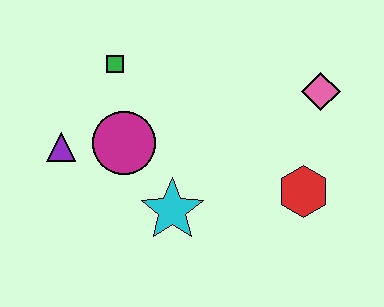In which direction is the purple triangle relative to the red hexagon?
The purple triangle is to the left of the red hexagon.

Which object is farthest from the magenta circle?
The pink diamond is farthest from the magenta circle.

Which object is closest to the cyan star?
The magenta circle is closest to the cyan star.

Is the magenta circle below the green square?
Yes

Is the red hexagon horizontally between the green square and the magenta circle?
No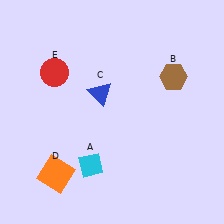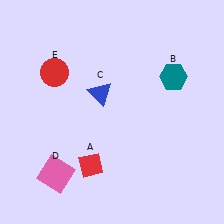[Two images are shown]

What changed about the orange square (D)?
In Image 1, D is orange. In Image 2, it changed to pink.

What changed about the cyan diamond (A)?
In Image 1, A is cyan. In Image 2, it changed to red.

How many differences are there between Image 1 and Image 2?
There are 3 differences between the two images.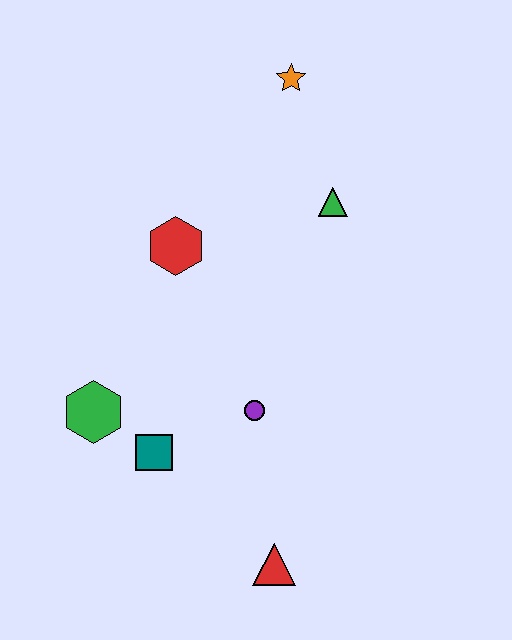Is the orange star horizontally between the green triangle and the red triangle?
Yes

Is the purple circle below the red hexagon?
Yes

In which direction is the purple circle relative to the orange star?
The purple circle is below the orange star.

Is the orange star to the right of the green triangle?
No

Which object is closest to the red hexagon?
The green triangle is closest to the red hexagon.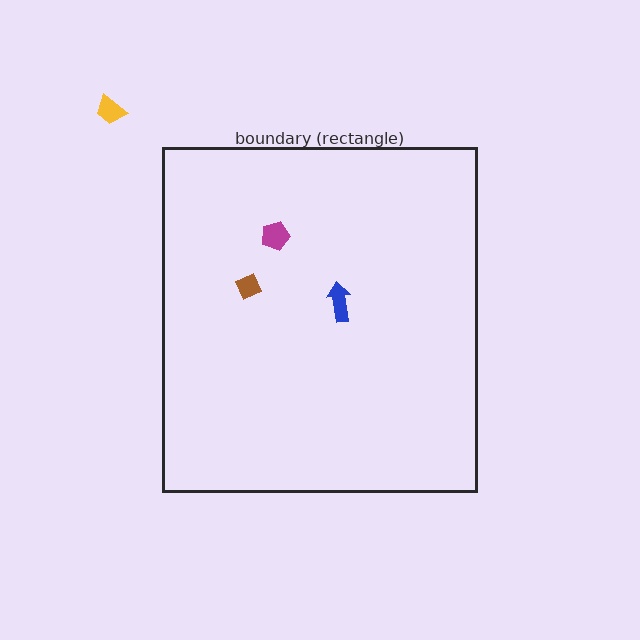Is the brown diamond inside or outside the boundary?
Inside.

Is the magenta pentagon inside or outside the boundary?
Inside.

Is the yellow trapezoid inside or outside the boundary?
Outside.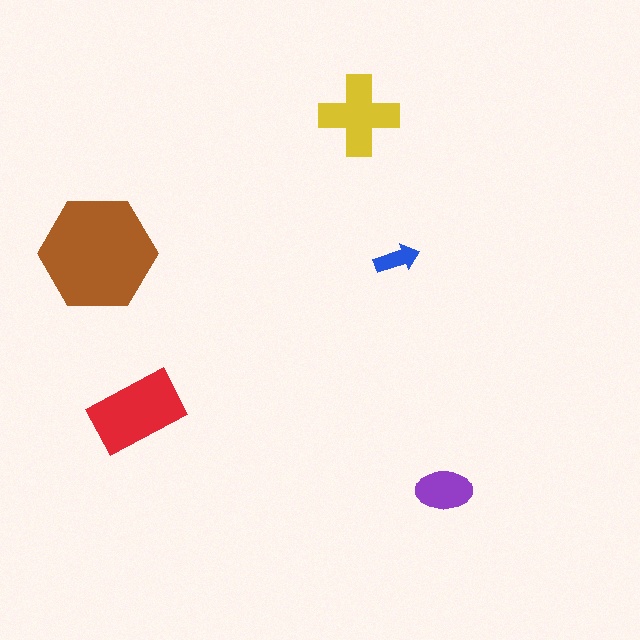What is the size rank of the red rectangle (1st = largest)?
2nd.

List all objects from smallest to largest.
The blue arrow, the purple ellipse, the yellow cross, the red rectangle, the brown hexagon.